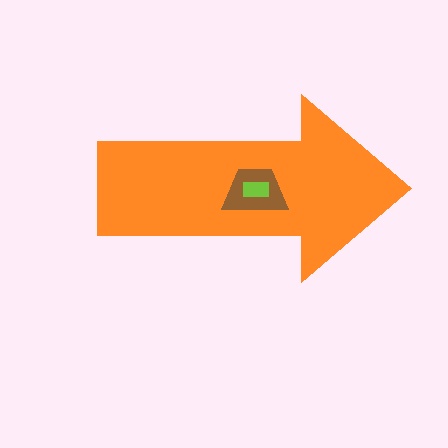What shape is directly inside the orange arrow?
The brown trapezoid.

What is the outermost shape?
The orange arrow.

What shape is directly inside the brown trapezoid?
The lime rectangle.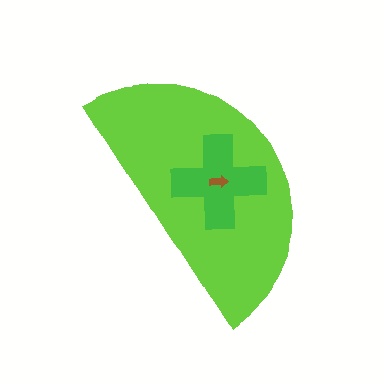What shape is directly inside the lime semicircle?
The green cross.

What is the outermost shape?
The lime semicircle.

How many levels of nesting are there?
3.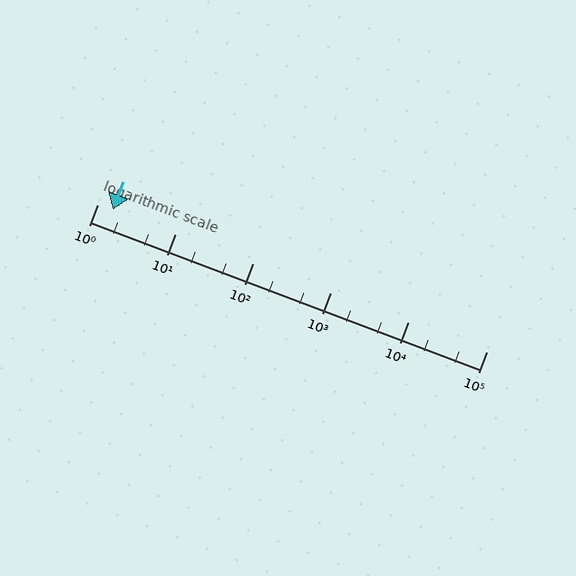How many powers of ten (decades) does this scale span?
The scale spans 5 decades, from 1 to 100000.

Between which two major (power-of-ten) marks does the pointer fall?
The pointer is between 1 and 10.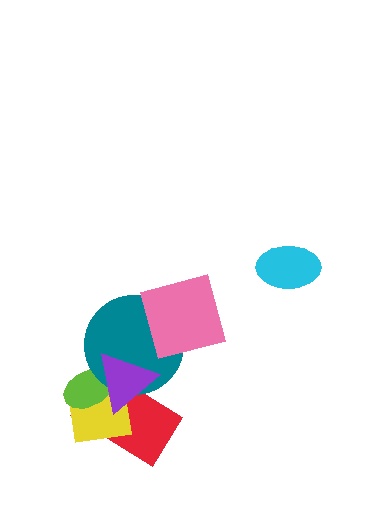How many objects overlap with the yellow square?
4 objects overlap with the yellow square.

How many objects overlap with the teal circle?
5 objects overlap with the teal circle.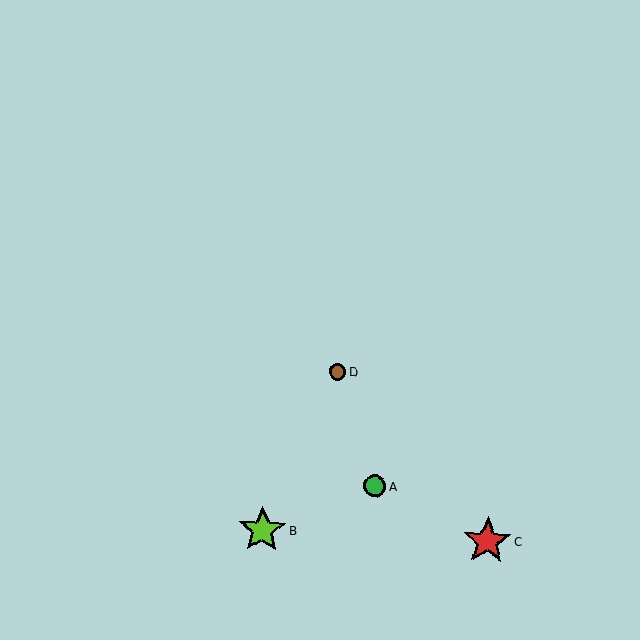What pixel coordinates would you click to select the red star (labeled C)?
Click at (487, 541) to select the red star C.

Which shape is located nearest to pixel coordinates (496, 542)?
The red star (labeled C) at (487, 541) is nearest to that location.